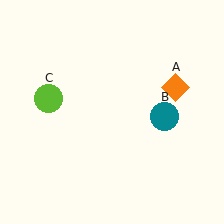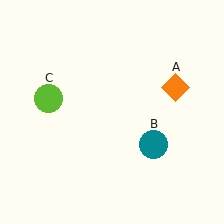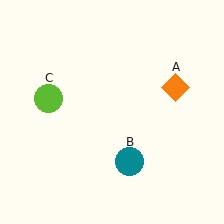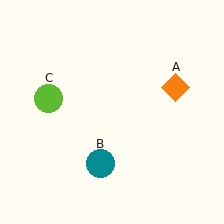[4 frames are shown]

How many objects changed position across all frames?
1 object changed position: teal circle (object B).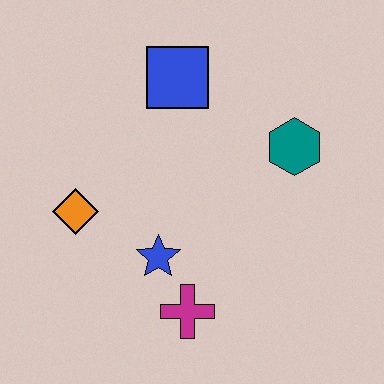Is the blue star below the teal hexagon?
Yes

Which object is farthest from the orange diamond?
The teal hexagon is farthest from the orange diamond.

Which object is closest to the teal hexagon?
The blue square is closest to the teal hexagon.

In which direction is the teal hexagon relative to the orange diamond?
The teal hexagon is to the right of the orange diamond.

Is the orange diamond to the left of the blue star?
Yes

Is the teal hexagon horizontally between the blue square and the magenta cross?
No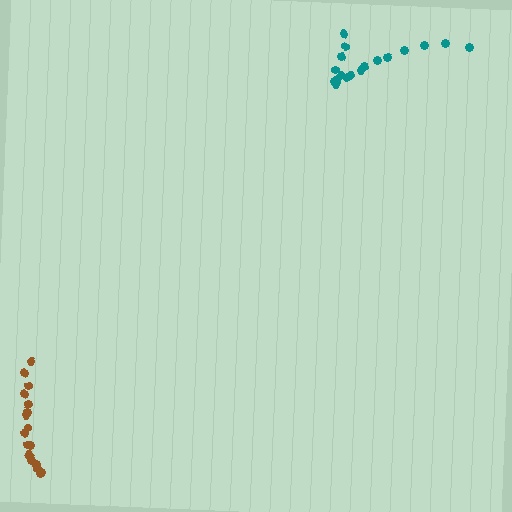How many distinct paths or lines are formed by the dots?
There are 2 distinct paths.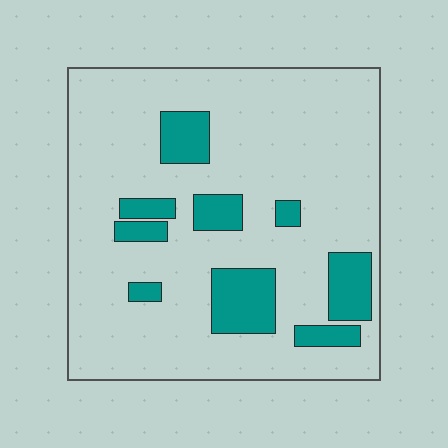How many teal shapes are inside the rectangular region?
9.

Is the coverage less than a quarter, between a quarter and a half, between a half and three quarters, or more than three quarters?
Less than a quarter.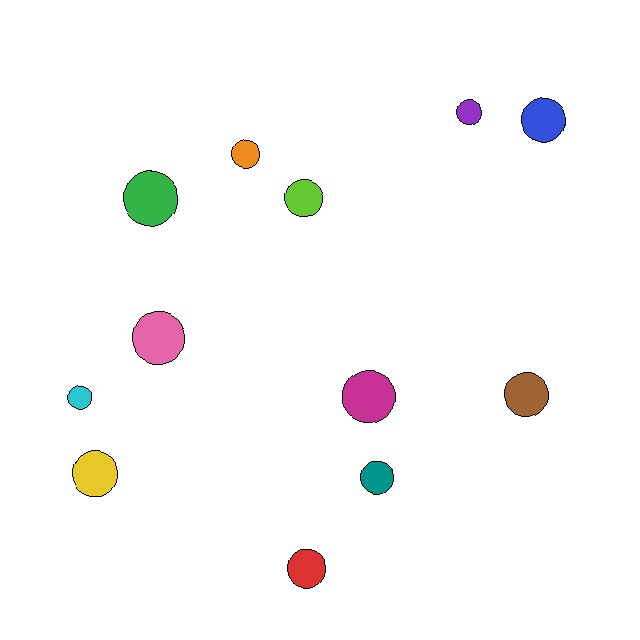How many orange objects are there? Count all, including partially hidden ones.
There is 1 orange object.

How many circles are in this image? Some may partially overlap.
There are 12 circles.